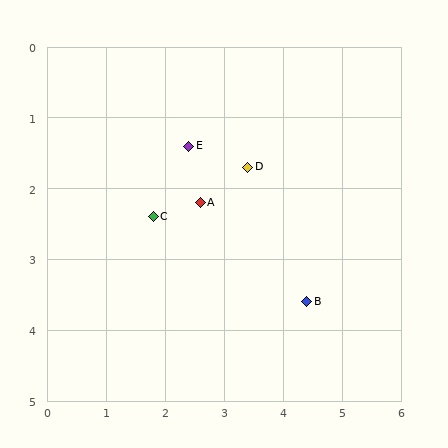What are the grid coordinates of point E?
Point E is at approximately (2.4, 1.4).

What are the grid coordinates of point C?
Point C is at approximately (1.8, 2.4).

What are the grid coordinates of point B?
Point B is at approximately (4.4, 3.6).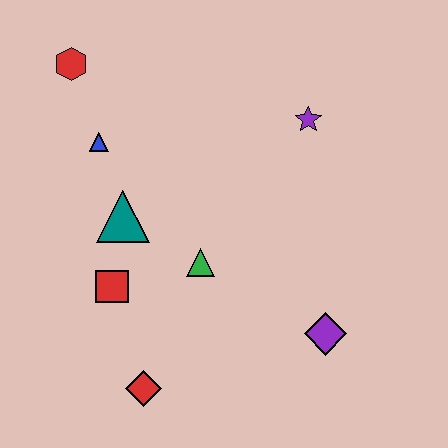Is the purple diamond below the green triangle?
Yes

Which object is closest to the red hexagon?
The blue triangle is closest to the red hexagon.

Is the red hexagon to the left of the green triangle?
Yes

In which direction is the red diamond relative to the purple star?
The red diamond is below the purple star.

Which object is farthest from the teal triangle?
The purple diamond is farthest from the teal triangle.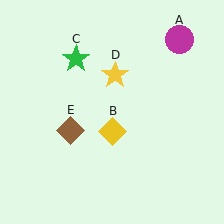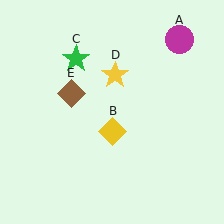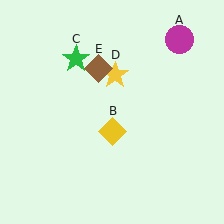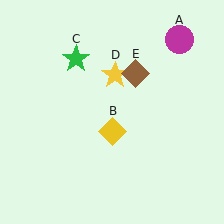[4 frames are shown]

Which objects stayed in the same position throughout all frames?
Magenta circle (object A) and yellow diamond (object B) and green star (object C) and yellow star (object D) remained stationary.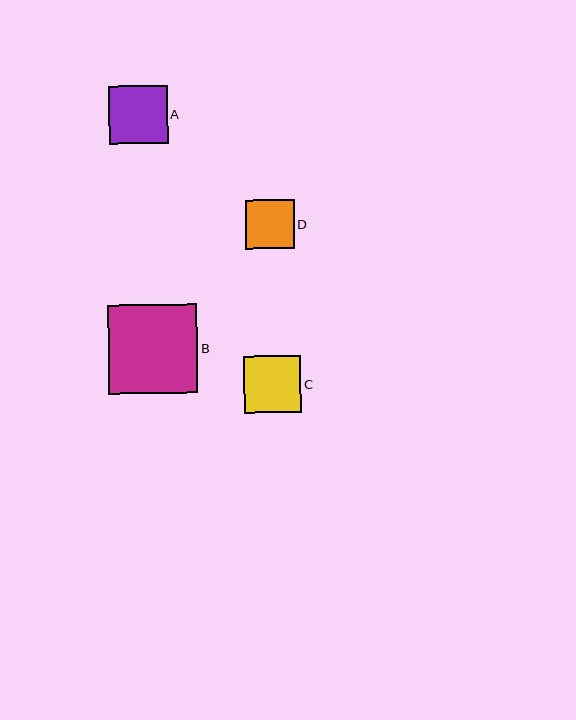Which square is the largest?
Square B is the largest with a size of approximately 89 pixels.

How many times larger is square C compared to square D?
Square C is approximately 1.2 times the size of square D.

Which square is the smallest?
Square D is the smallest with a size of approximately 49 pixels.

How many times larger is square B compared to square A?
Square B is approximately 1.5 times the size of square A.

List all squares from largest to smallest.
From largest to smallest: B, A, C, D.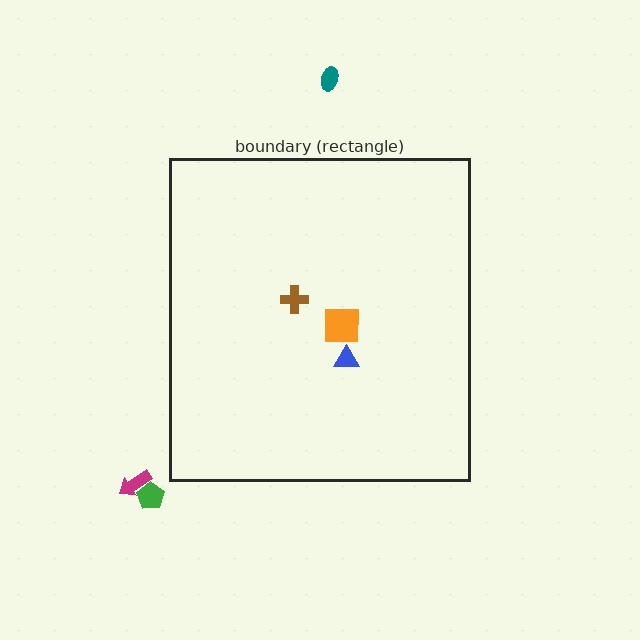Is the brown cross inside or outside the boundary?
Inside.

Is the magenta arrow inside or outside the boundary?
Outside.